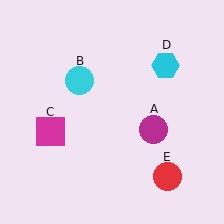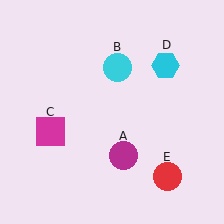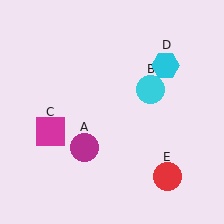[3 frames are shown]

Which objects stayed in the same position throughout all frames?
Magenta square (object C) and cyan hexagon (object D) and red circle (object E) remained stationary.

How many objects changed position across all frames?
2 objects changed position: magenta circle (object A), cyan circle (object B).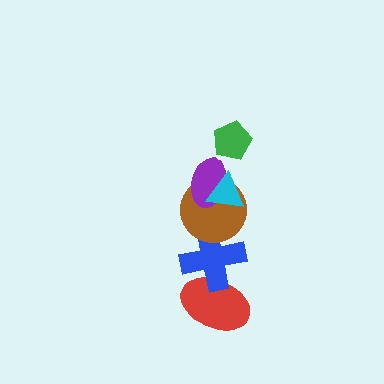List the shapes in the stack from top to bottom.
From top to bottom: the green pentagon, the cyan triangle, the purple ellipse, the brown circle, the blue cross, the red ellipse.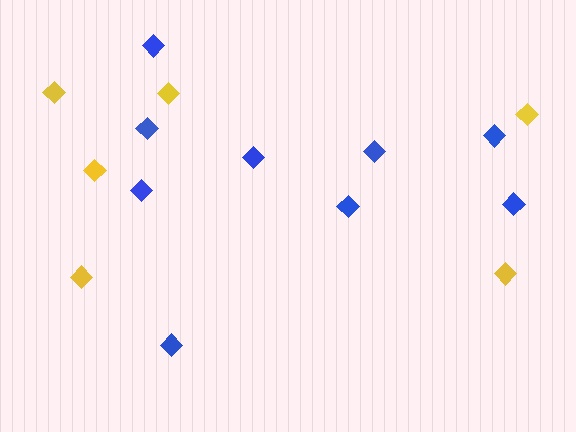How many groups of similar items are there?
There are 2 groups: one group of yellow diamonds (6) and one group of blue diamonds (9).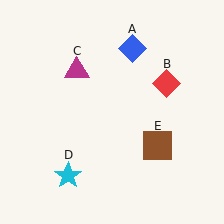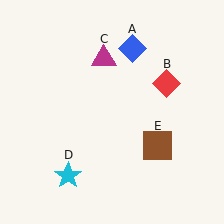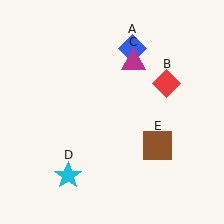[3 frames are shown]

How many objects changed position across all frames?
1 object changed position: magenta triangle (object C).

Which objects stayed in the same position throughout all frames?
Blue diamond (object A) and red diamond (object B) and cyan star (object D) and brown square (object E) remained stationary.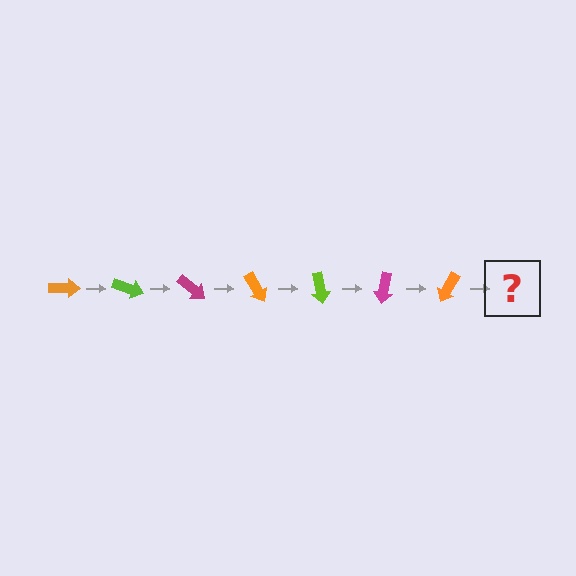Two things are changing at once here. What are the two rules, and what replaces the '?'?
The two rules are that it rotates 20 degrees each step and the color cycles through orange, lime, and magenta. The '?' should be a lime arrow, rotated 140 degrees from the start.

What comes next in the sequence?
The next element should be a lime arrow, rotated 140 degrees from the start.